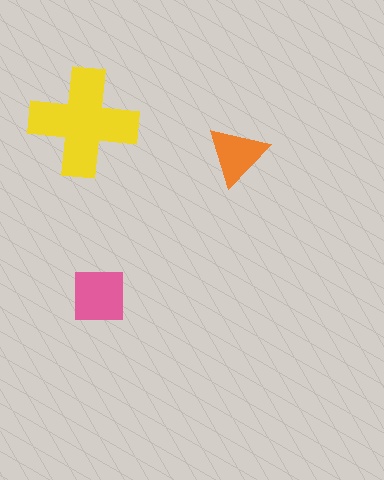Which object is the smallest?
The orange triangle.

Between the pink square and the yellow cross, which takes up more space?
The yellow cross.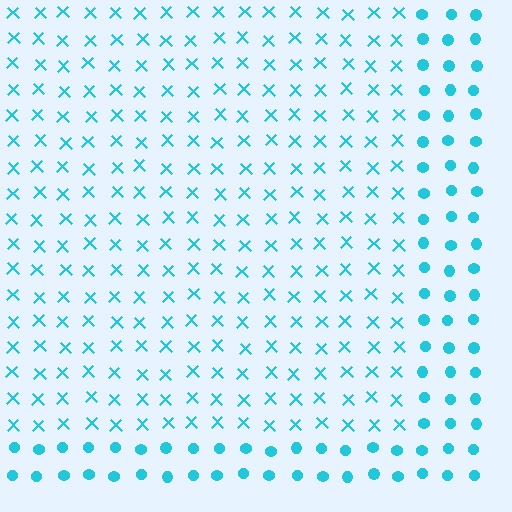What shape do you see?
I see a rectangle.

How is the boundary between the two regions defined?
The boundary is defined by a change in element shape: X marks inside vs. circles outside. All elements share the same color and spacing.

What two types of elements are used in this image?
The image uses X marks inside the rectangle region and circles outside it.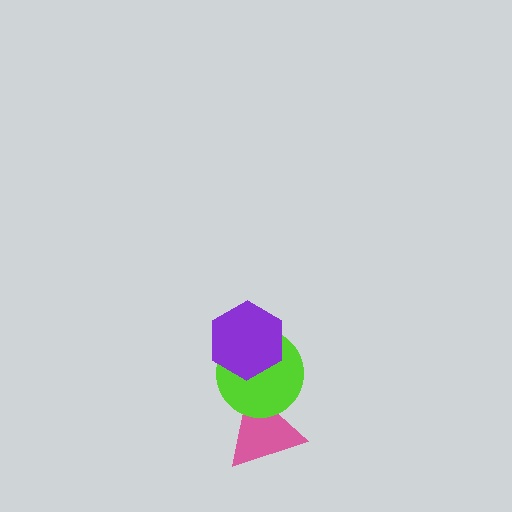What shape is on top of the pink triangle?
The lime circle is on top of the pink triangle.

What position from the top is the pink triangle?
The pink triangle is 3rd from the top.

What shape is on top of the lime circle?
The purple hexagon is on top of the lime circle.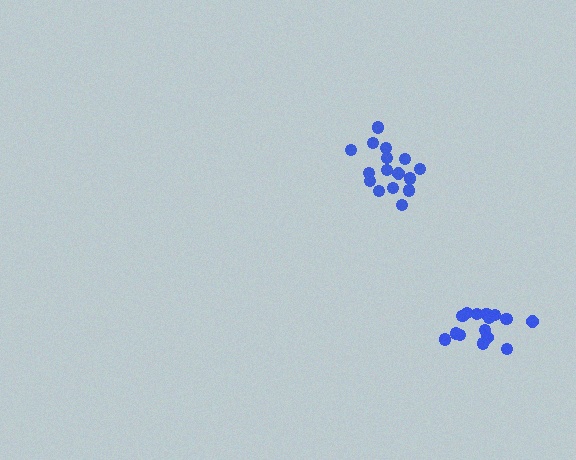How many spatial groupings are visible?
There are 2 spatial groupings.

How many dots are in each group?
Group 1: 17 dots, Group 2: 15 dots (32 total).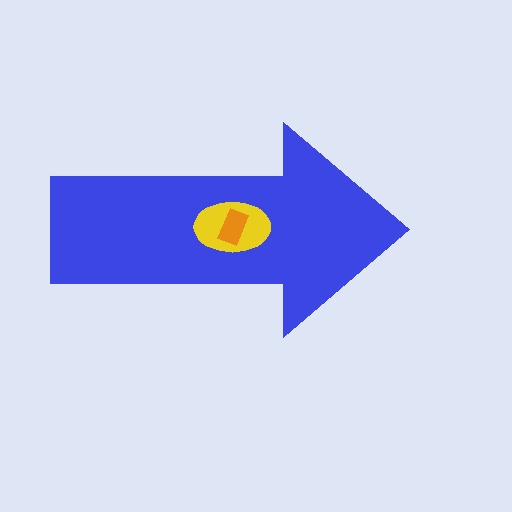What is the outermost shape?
The blue arrow.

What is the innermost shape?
The orange rectangle.